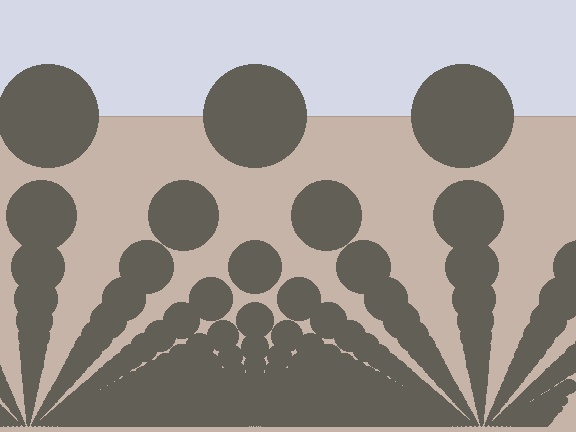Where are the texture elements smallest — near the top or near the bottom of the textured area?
Near the bottom.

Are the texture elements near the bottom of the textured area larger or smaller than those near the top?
Smaller. The gradient is inverted — elements near the bottom are smaller and denser.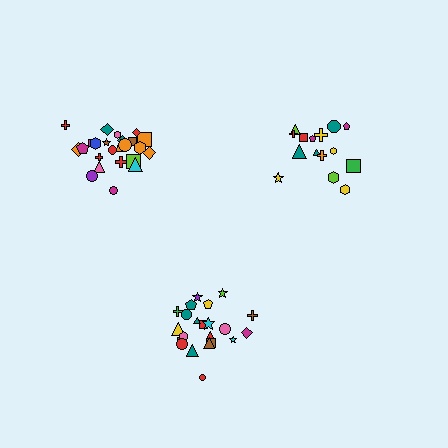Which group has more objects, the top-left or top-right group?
The top-left group.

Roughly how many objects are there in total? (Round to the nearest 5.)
Roughly 60 objects in total.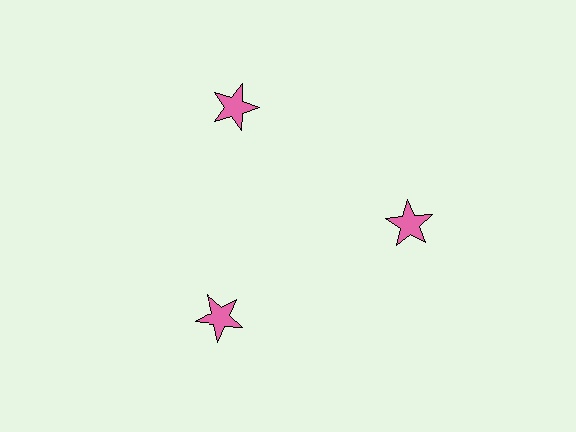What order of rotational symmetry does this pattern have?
This pattern has 3-fold rotational symmetry.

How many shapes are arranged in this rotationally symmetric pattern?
There are 3 shapes, arranged in 3 groups of 1.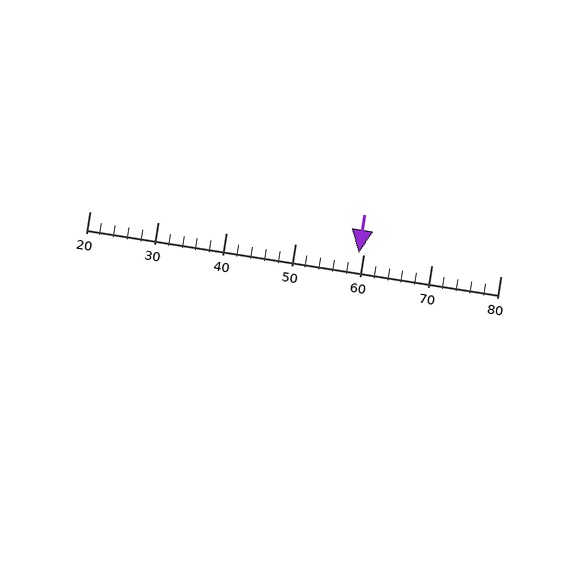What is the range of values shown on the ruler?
The ruler shows values from 20 to 80.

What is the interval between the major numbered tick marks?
The major tick marks are spaced 10 units apart.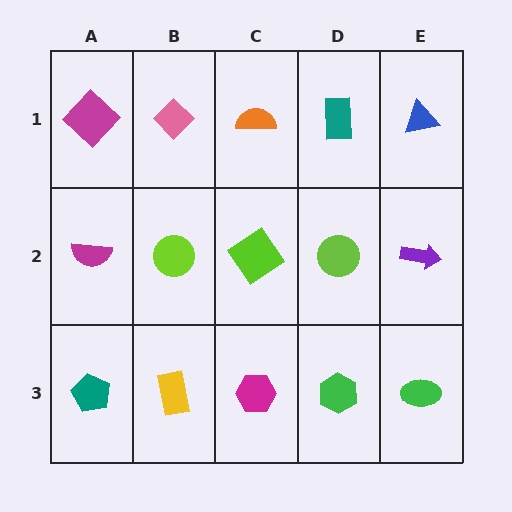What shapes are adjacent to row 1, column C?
A lime diamond (row 2, column C), a pink diamond (row 1, column B), a teal rectangle (row 1, column D).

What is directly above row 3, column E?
A purple arrow.